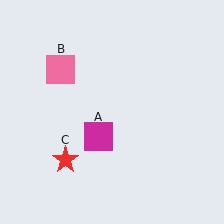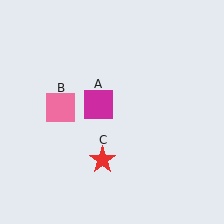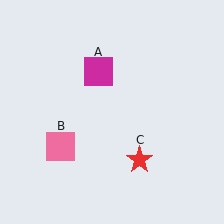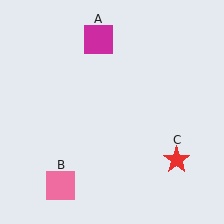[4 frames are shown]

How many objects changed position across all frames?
3 objects changed position: magenta square (object A), pink square (object B), red star (object C).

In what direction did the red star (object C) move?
The red star (object C) moved right.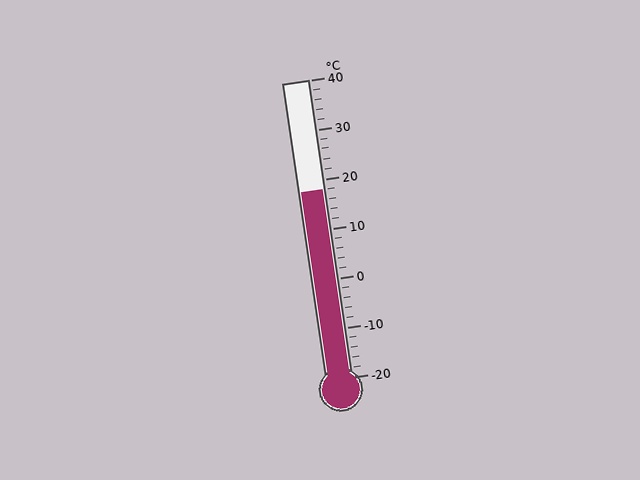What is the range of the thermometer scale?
The thermometer scale ranges from -20°C to 40°C.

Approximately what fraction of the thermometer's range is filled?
The thermometer is filled to approximately 65% of its range.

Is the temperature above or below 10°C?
The temperature is above 10°C.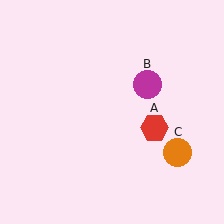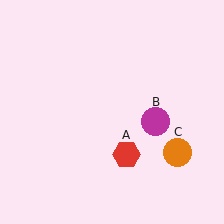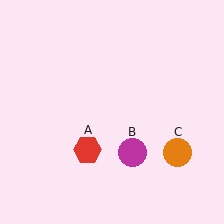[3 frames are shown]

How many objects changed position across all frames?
2 objects changed position: red hexagon (object A), magenta circle (object B).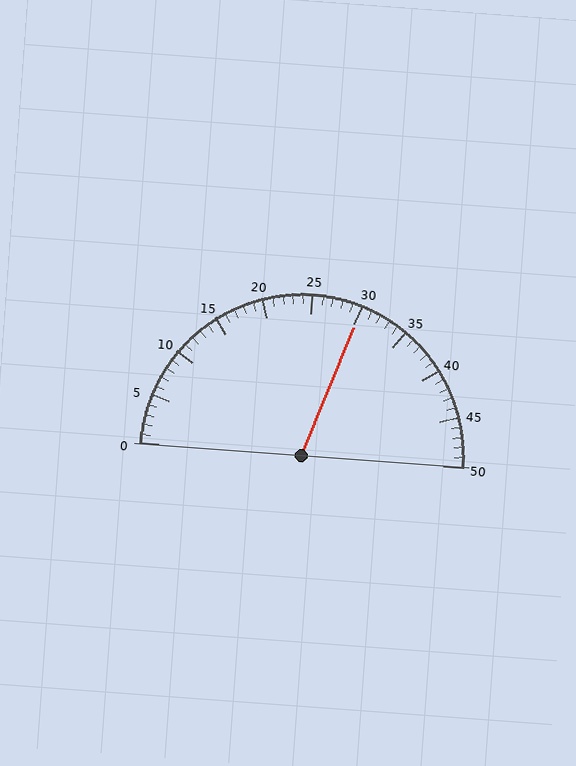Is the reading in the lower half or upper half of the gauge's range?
The reading is in the upper half of the range (0 to 50).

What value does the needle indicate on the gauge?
The needle indicates approximately 30.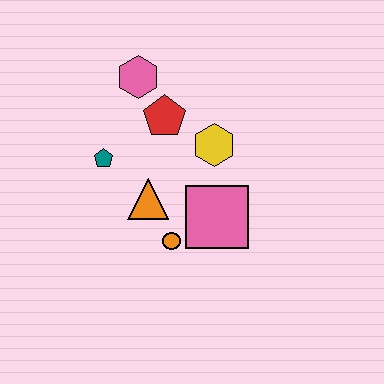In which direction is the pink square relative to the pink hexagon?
The pink square is below the pink hexagon.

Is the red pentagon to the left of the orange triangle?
No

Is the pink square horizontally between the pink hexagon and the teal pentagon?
No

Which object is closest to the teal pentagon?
The orange triangle is closest to the teal pentagon.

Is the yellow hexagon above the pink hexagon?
No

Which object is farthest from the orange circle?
The pink hexagon is farthest from the orange circle.